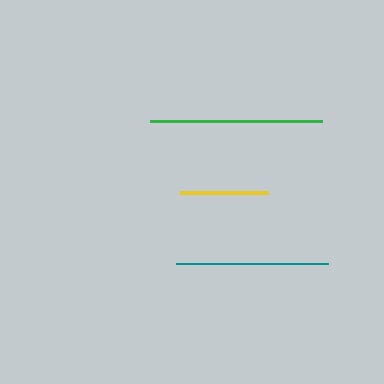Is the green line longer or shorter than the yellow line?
The green line is longer than the yellow line.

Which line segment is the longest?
The green line is the longest at approximately 171 pixels.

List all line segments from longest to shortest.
From longest to shortest: green, teal, yellow.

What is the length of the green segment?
The green segment is approximately 171 pixels long.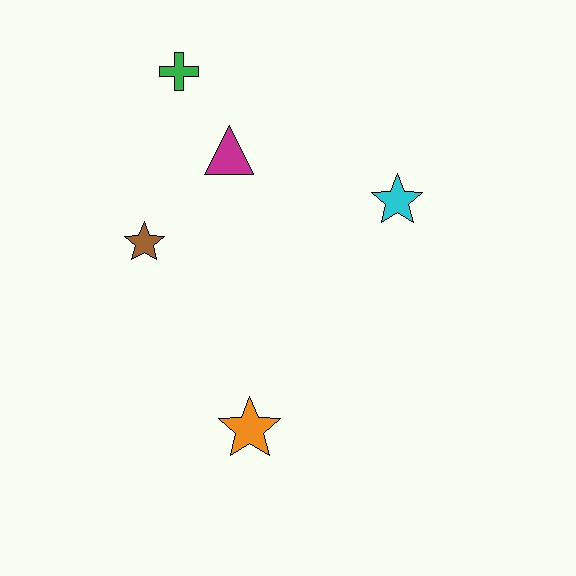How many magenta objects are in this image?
There is 1 magenta object.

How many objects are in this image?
There are 5 objects.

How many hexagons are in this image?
There are no hexagons.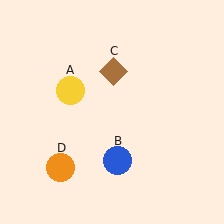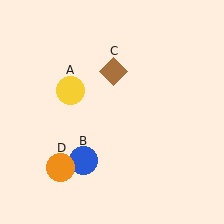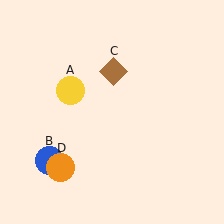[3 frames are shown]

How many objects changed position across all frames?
1 object changed position: blue circle (object B).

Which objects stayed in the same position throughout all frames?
Yellow circle (object A) and brown diamond (object C) and orange circle (object D) remained stationary.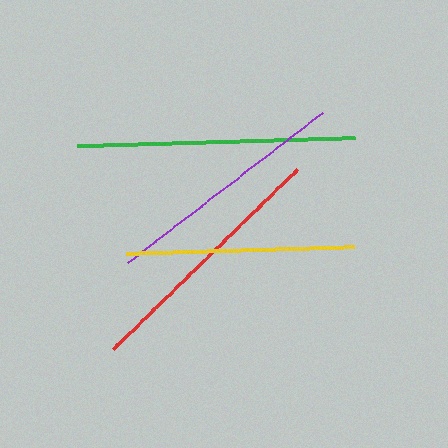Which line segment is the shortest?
The yellow line is the shortest at approximately 227 pixels.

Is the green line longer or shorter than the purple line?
The green line is longer than the purple line.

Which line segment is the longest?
The green line is the longest at approximately 277 pixels.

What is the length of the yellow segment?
The yellow segment is approximately 227 pixels long.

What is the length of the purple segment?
The purple segment is approximately 245 pixels long.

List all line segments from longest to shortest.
From longest to shortest: green, red, purple, yellow.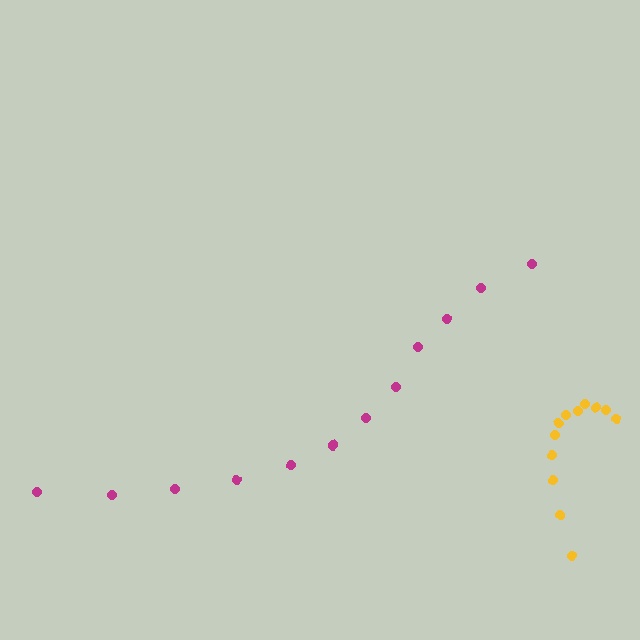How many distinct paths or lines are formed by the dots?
There are 2 distinct paths.